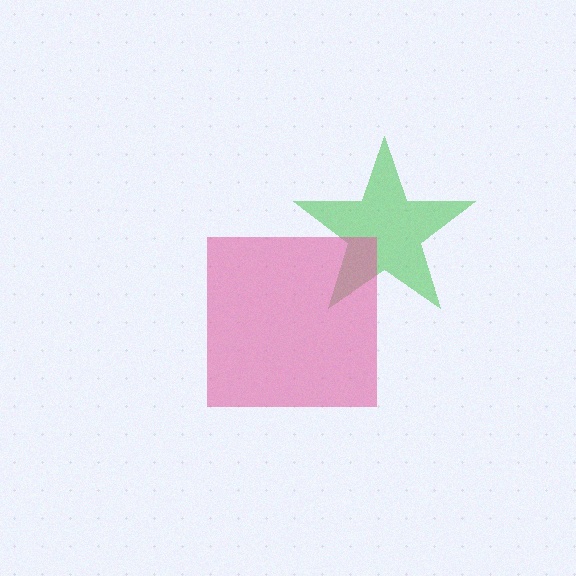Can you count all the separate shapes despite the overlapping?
Yes, there are 2 separate shapes.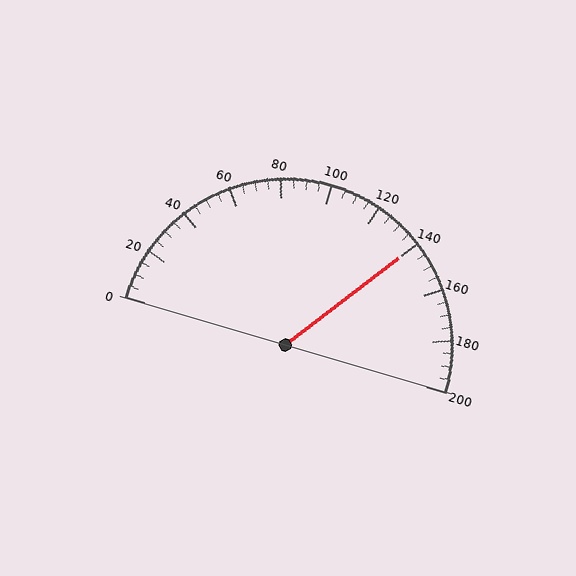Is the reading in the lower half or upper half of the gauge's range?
The reading is in the upper half of the range (0 to 200).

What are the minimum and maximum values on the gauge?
The gauge ranges from 0 to 200.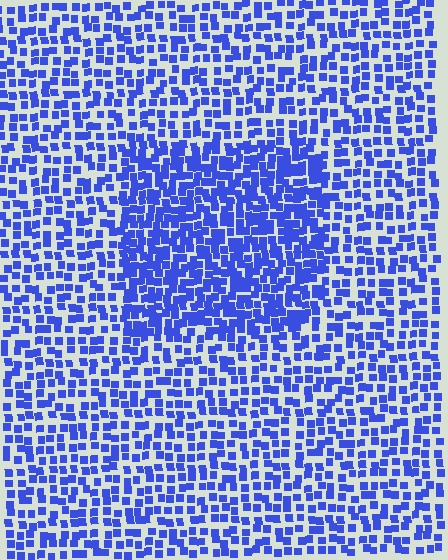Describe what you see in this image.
The image contains small blue elements arranged at two different densities. A rectangle-shaped region is visible where the elements are more densely packed than the surrounding area.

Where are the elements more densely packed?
The elements are more densely packed inside the rectangle boundary.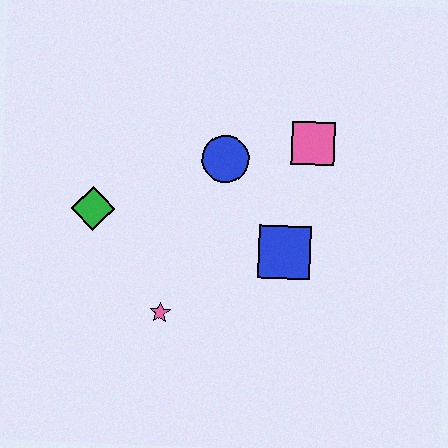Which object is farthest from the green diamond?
The pink square is farthest from the green diamond.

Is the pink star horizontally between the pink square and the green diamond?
Yes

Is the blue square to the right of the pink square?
No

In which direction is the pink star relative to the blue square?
The pink star is to the left of the blue square.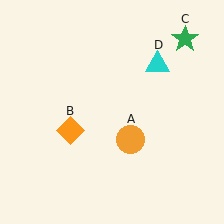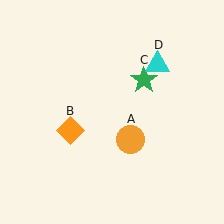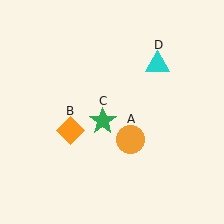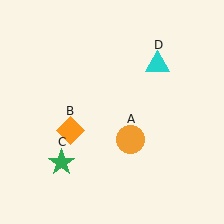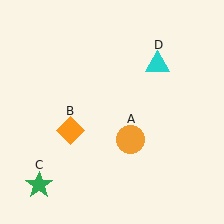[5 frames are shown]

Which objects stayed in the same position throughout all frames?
Orange circle (object A) and orange diamond (object B) and cyan triangle (object D) remained stationary.